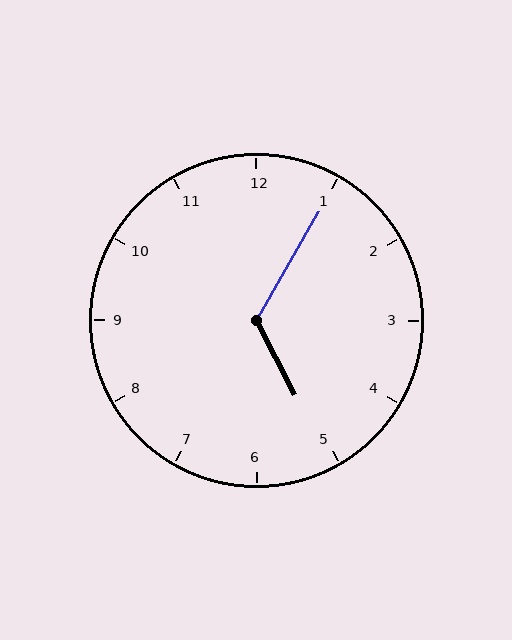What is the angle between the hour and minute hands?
Approximately 122 degrees.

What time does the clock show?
5:05.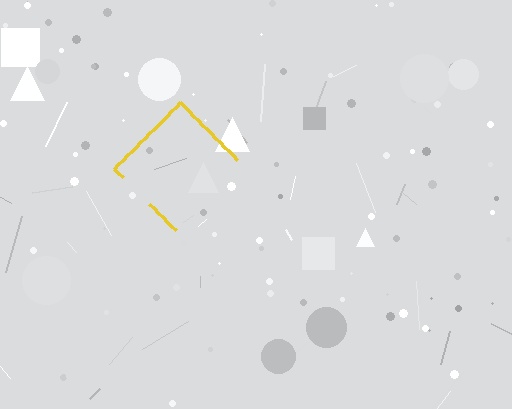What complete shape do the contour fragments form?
The contour fragments form a diamond.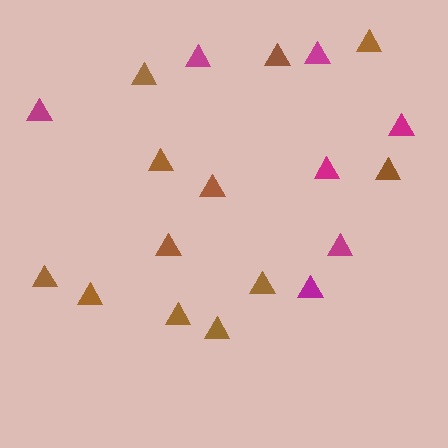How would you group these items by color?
There are 2 groups: one group of magenta triangles (7) and one group of brown triangles (12).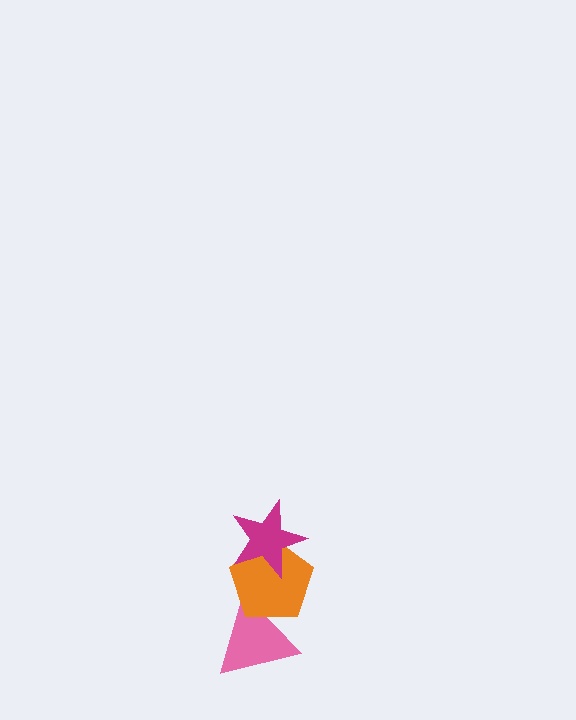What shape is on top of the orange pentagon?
The magenta star is on top of the orange pentagon.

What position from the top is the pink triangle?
The pink triangle is 3rd from the top.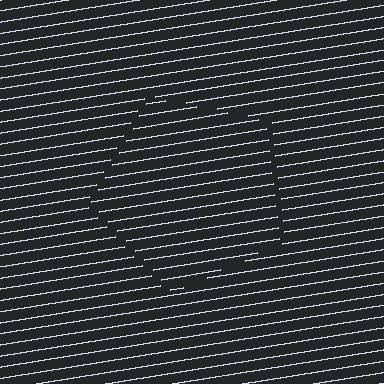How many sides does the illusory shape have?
5 sides — the line-ends trace a pentagon.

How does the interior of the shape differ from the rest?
The interior of the shape contains the same grating, shifted by half a period — the contour is defined by the phase discontinuity where line-ends from the inner and outer gratings abut.